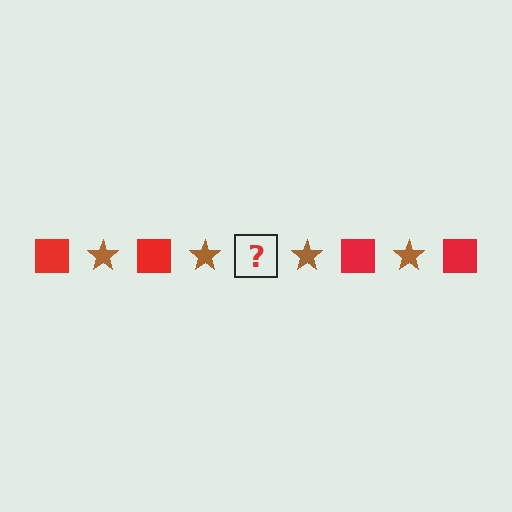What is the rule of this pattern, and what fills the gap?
The rule is that the pattern alternates between red square and brown star. The gap should be filled with a red square.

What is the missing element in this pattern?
The missing element is a red square.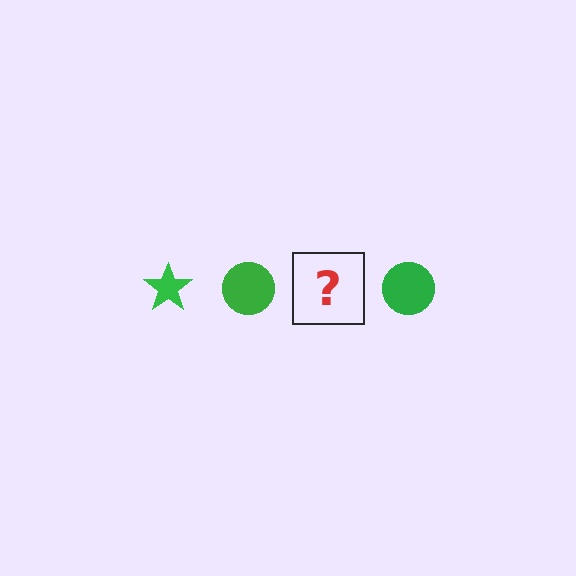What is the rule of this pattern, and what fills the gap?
The rule is that the pattern cycles through star, circle shapes in green. The gap should be filled with a green star.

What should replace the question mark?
The question mark should be replaced with a green star.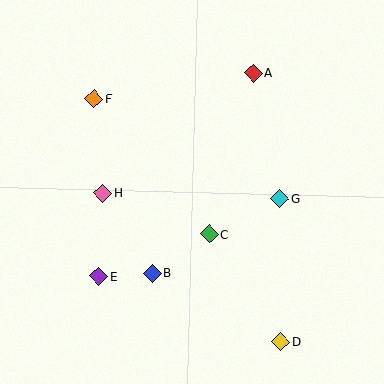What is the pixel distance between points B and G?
The distance between B and G is 148 pixels.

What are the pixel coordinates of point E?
Point E is at (99, 277).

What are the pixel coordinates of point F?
Point F is at (94, 99).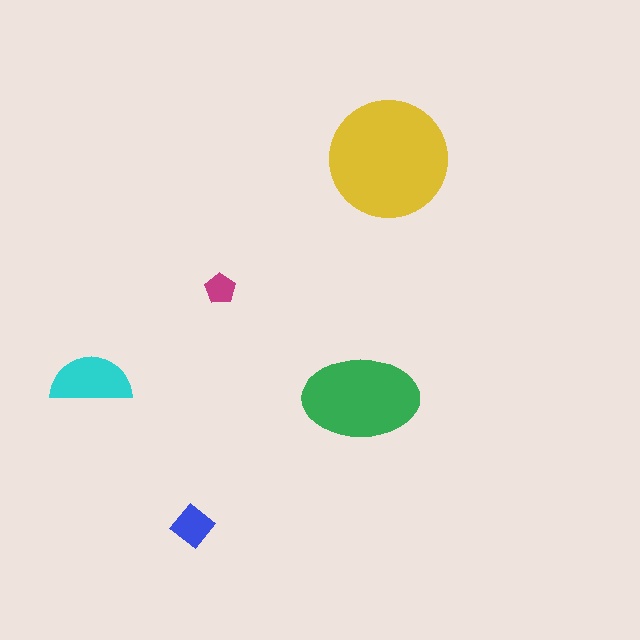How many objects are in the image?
There are 5 objects in the image.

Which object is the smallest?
The magenta pentagon.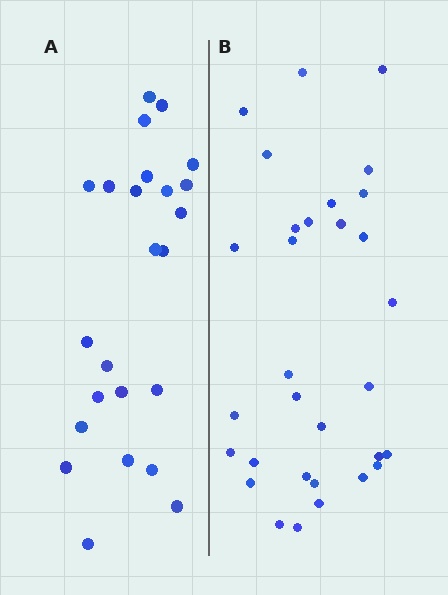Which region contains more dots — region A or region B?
Region B (the right region) has more dots.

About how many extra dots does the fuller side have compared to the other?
Region B has roughly 8 or so more dots than region A.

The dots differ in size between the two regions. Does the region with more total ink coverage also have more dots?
No. Region A has more total ink coverage because its dots are larger, but region B actually contains more individual dots. Total area can be misleading — the number of items is what matters here.